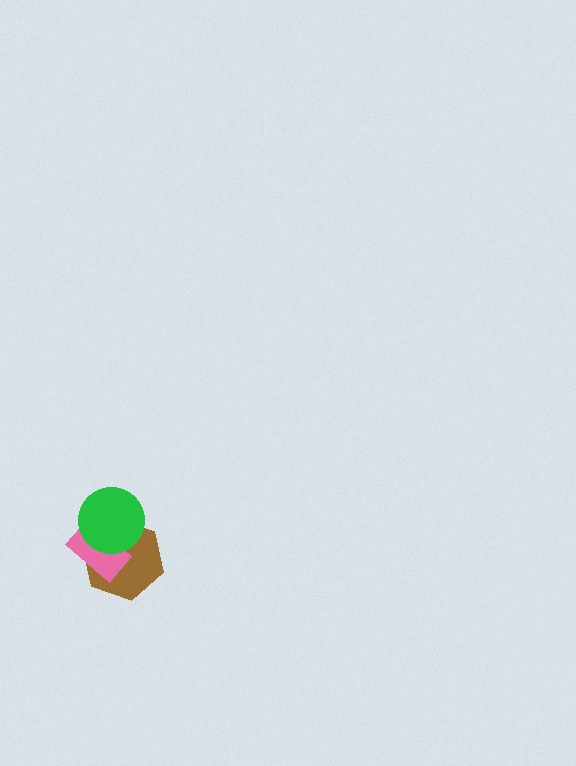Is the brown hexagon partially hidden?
Yes, it is partially covered by another shape.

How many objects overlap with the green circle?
2 objects overlap with the green circle.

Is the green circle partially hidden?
No, no other shape covers it.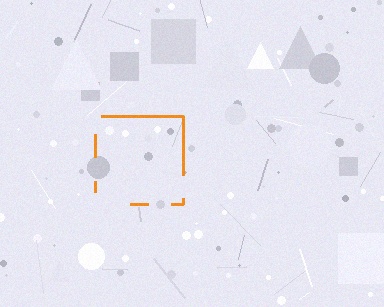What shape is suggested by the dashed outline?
The dashed outline suggests a square.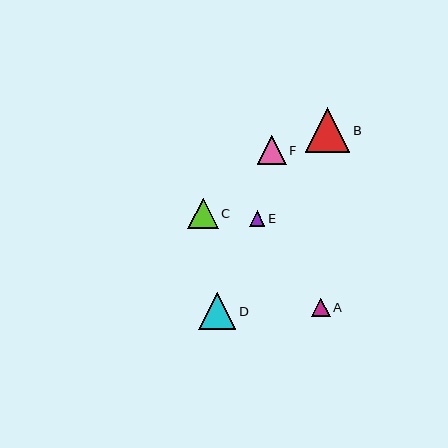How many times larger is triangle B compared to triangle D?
Triangle B is approximately 1.2 times the size of triangle D.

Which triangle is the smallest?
Triangle E is the smallest with a size of approximately 15 pixels.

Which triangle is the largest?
Triangle B is the largest with a size of approximately 44 pixels.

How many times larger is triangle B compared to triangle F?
Triangle B is approximately 1.5 times the size of triangle F.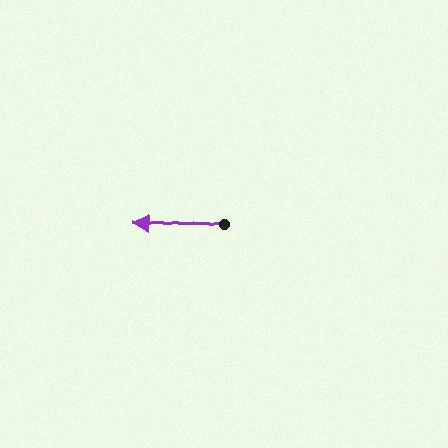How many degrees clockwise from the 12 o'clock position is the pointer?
Approximately 273 degrees.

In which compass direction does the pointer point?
West.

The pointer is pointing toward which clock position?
Roughly 9 o'clock.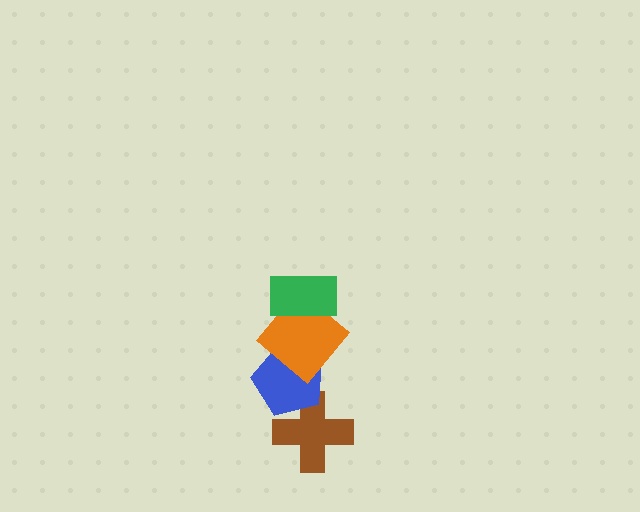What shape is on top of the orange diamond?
The green rectangle is on top of the orange diamond.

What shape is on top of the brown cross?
The blue pentagon is on top of the brown cross.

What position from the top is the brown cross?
The brown cross is 4th from the top.